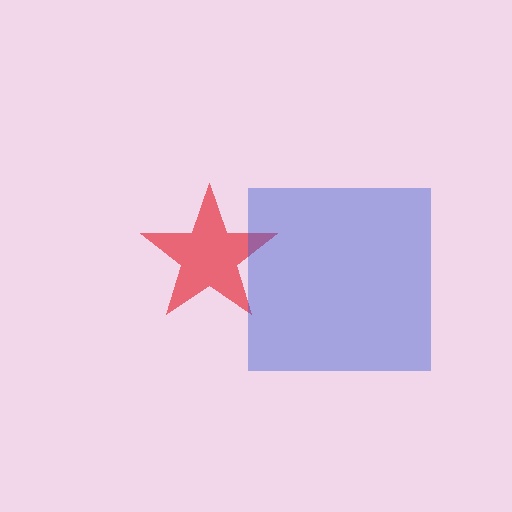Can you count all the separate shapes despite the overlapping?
Yes, there are 2 separate shapes.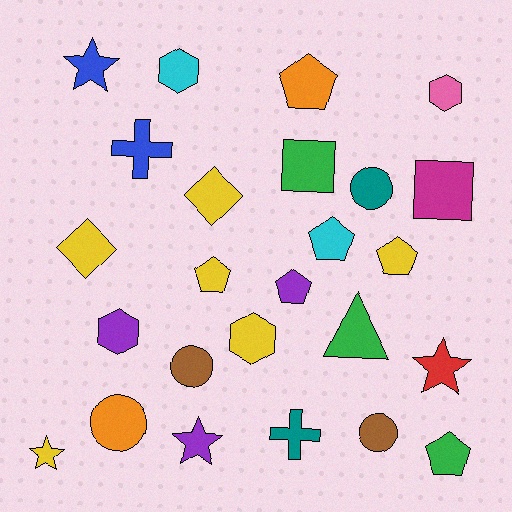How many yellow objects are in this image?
There are 6 yellow objects.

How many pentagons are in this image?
There are 6 pentagons.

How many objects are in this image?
There are 25 objects.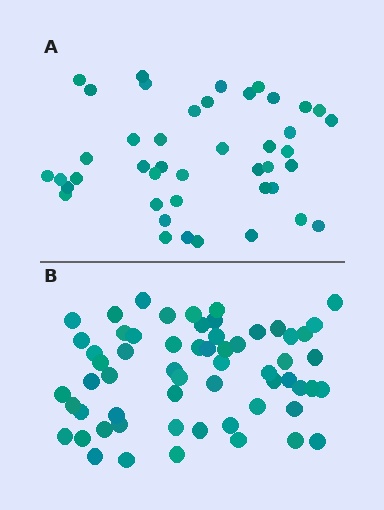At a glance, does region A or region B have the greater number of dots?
Region B (the bottom region) has more dots.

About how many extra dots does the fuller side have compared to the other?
Region B has approximately 15 more dots than region A.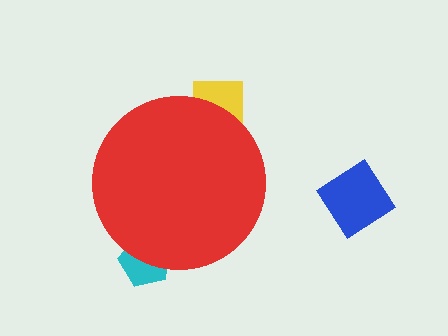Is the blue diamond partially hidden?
No, the blue diamond is fully visible.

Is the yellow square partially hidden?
Yes, the yellow square is partially hidden behind the red circle.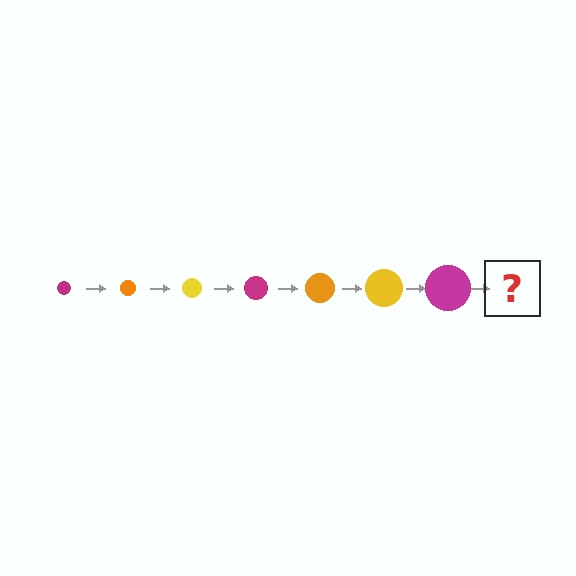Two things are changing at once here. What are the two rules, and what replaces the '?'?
The two rules are that the circle grows larger each step and the color cycles through magenta, orange, and yellow. The '?' should be an orange circle, larger than the previous one.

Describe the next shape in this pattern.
It should be an orange circle, larger than the previous one.